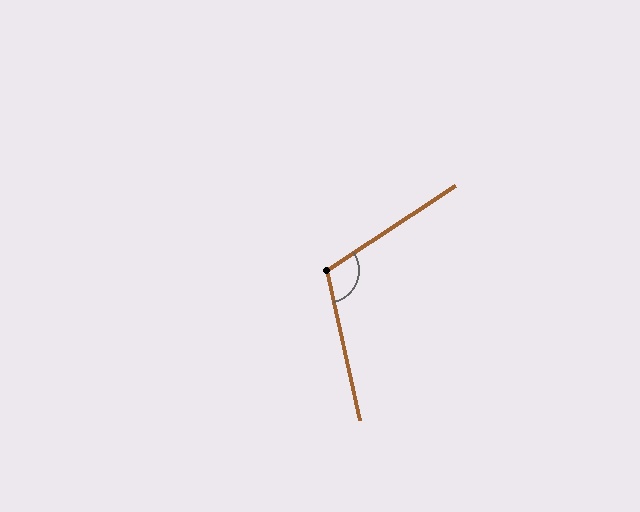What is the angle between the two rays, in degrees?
Approximately 111 degrees.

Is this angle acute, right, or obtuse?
It is obtuse.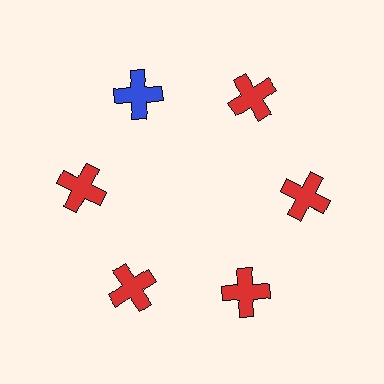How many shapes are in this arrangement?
There are 6 shapes arranged in a ring pattern.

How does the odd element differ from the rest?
It has a different color: blue instead of red.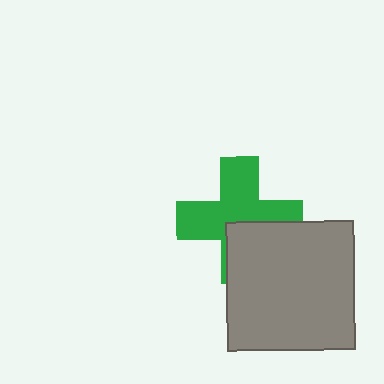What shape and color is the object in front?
The object in front is a gray square.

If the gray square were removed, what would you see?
You would see the complete green cross.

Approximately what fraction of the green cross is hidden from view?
Roughly 35% of the green cross is hidden behind the gray square.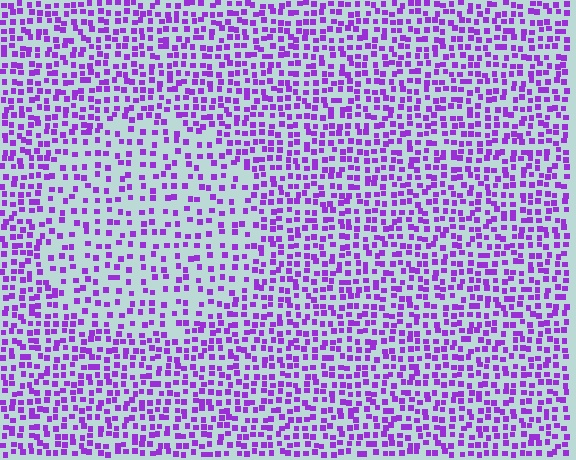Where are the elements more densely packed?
The elements are more densely packed outside the circle boundary.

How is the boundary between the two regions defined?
The boundary is defined by a change in element density (approximately 1.7x ratio). All elements are the same color, size, and shape.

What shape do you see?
I see a circle.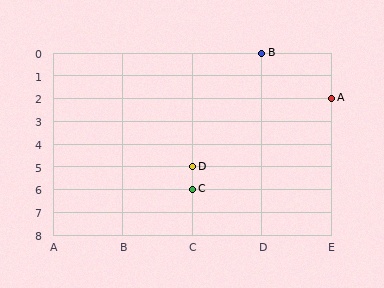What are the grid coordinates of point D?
Point D is at grid coordinates (C, 5).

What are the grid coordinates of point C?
Point C is at grid coordinates (C, 6).